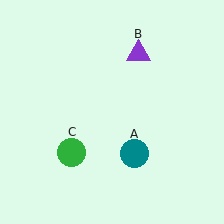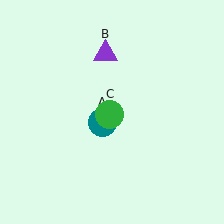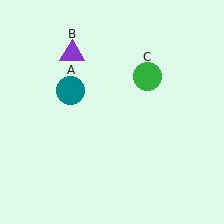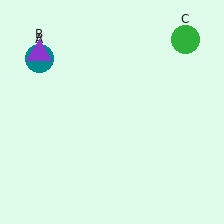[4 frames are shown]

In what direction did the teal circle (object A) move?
The teal circle (object A) moved up and to the left.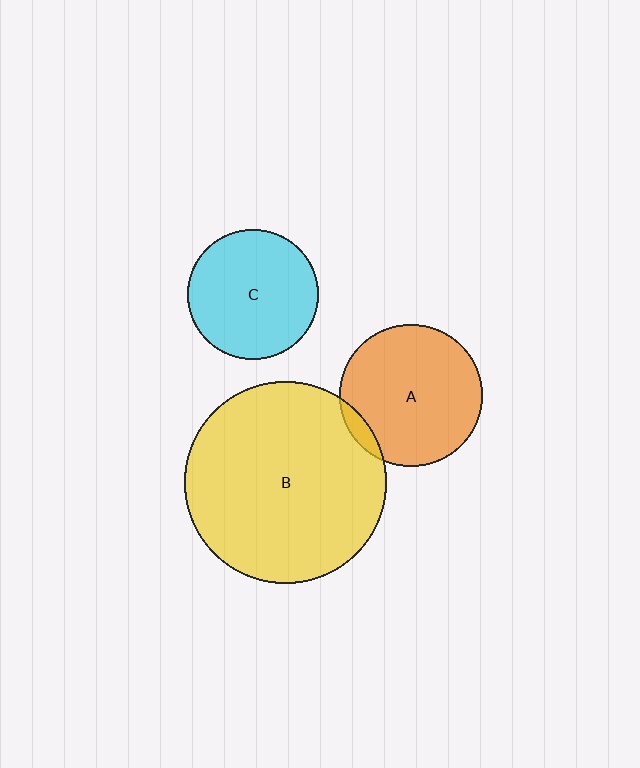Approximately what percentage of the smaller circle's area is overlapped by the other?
Approximately 5%.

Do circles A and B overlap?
Yes.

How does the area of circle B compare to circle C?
Approximately 2.4 times.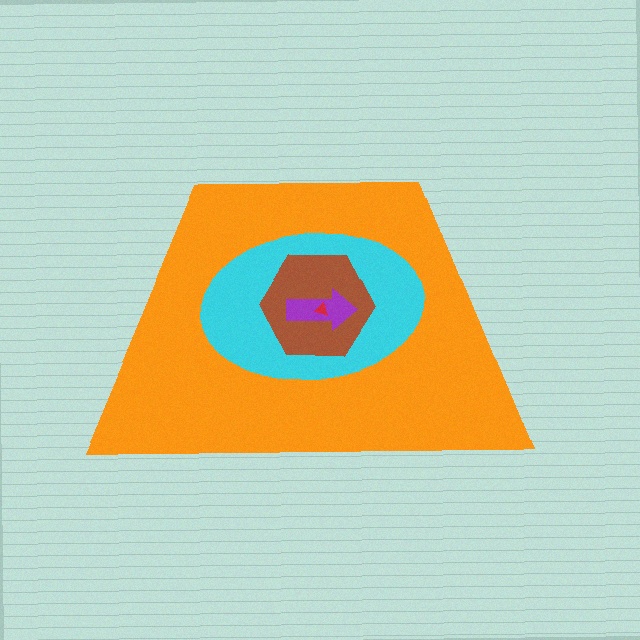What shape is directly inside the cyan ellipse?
The brown hexagon.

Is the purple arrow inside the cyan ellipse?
Yes.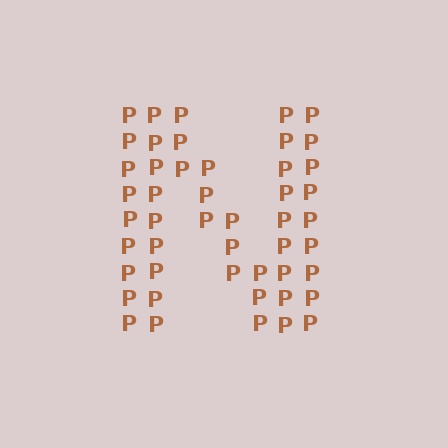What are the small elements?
The small elements are letter P's.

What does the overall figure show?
The overall figure shows the letter N.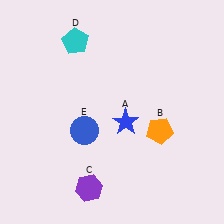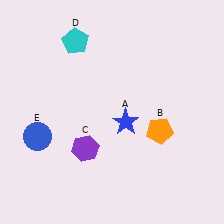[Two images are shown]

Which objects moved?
The objects that moved are: the purple hexagon (C), the blue circle (E).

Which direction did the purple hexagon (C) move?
The purple hexagon (C) moved up.